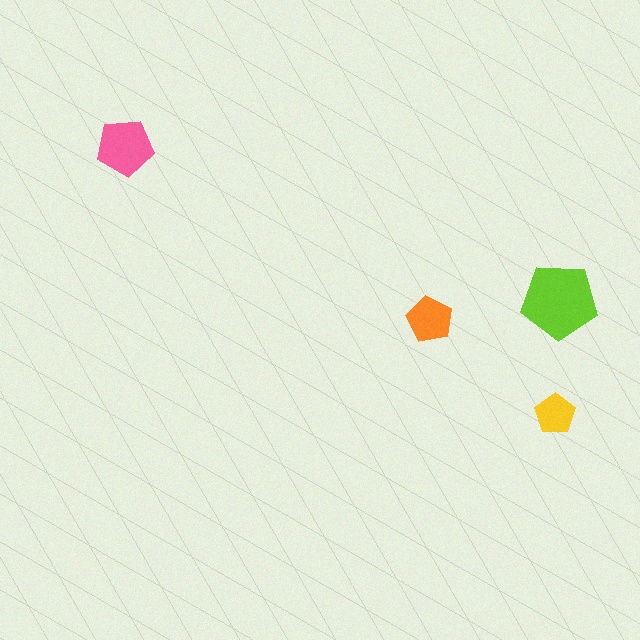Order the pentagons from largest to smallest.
the lime one, the pink one, the orange one, the yellow one.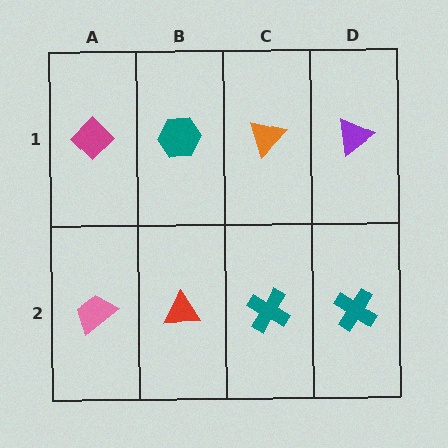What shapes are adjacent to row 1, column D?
A teal cross (row 2, column D), an orange triangle (row 1, column C).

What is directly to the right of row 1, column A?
A teal hexagon.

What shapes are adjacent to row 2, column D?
A purple triangle (row 1, column D), a teal cross (row 2, column C).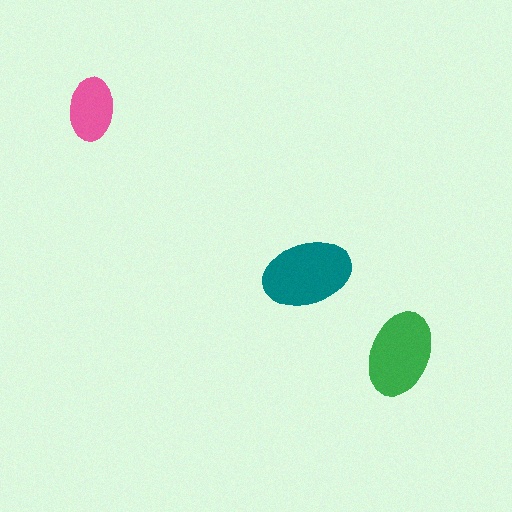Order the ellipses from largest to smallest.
the teal one, the green one, the pink one.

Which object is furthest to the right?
The green ellipse is rightmost.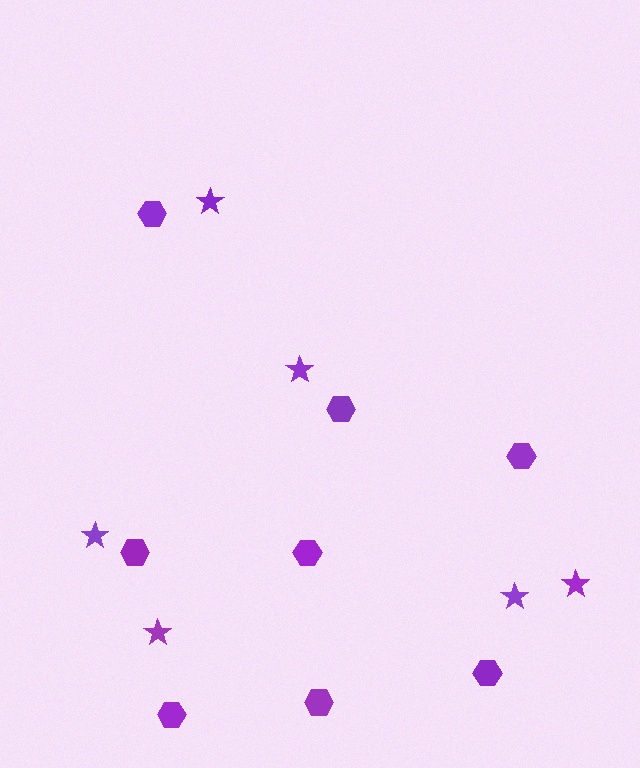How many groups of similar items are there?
There are 2 groups: one group of hexagons (8) and one group of stars (6).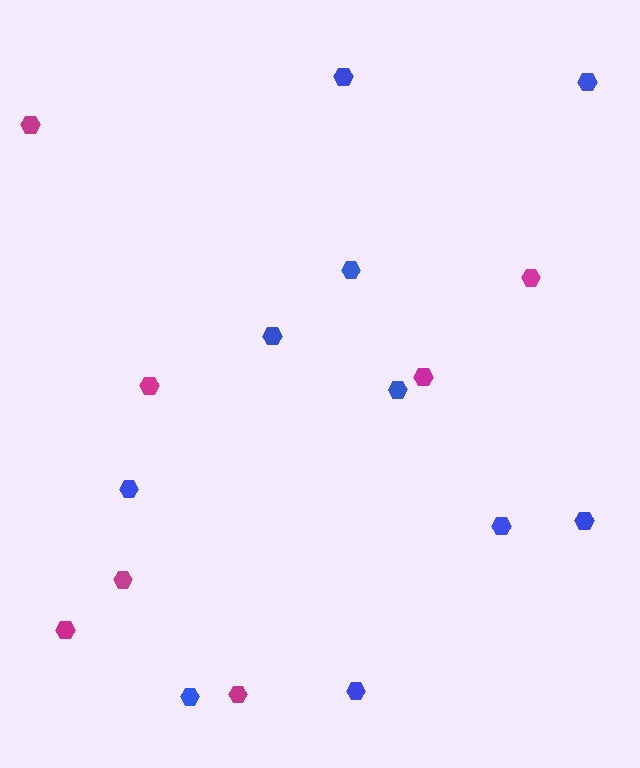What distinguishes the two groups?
There are 2 groups: one group of blue hexagons (10) and one group of magenta hexagons (7).